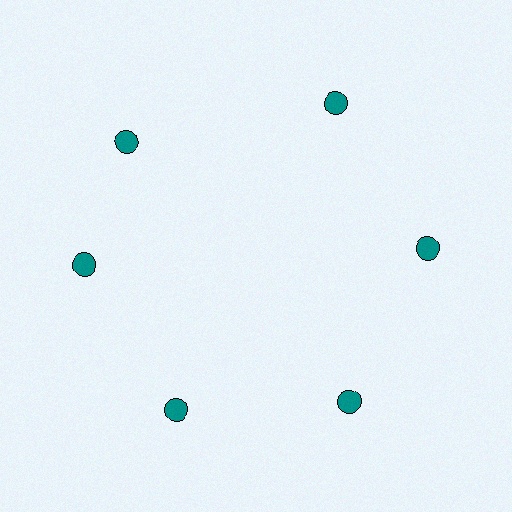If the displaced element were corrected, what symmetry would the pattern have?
It would have 6-fold rotational symmetry — the pattern would map onto itself every 60 degrees.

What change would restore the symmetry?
The symmetry would be restored by rotating it back into even spacing with its neighbors so that all 6 circles sit at equal angles and equal distance from the center.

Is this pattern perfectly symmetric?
No. The 6 teal circles are arranged in a ring, but one element near the 11 o'clock position is rotated out of alignment along the ring, breaking the 6-fold rotational symmetry.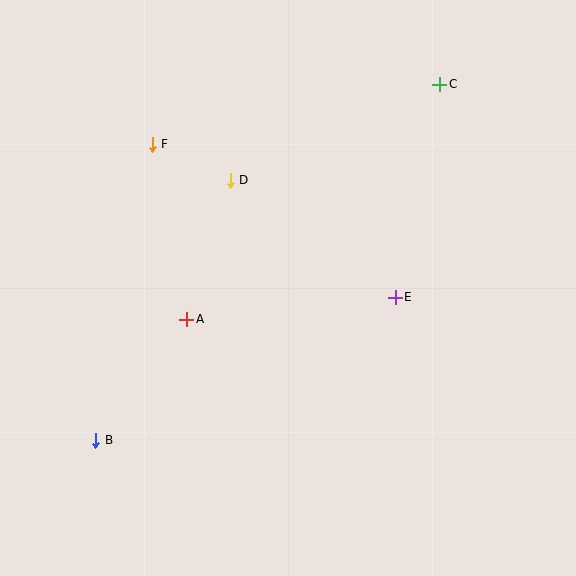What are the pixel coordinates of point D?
Point D is at (230, 180).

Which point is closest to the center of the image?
Point A at (187, 319) is closest to the center.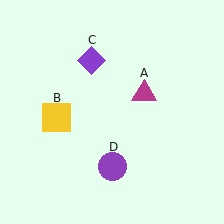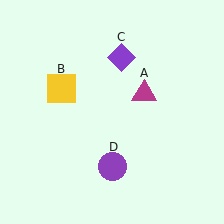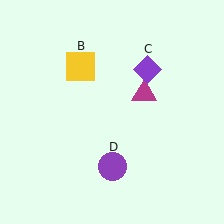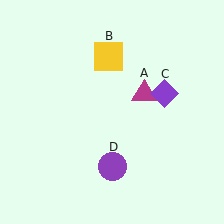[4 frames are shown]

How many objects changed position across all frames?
2 objects changed position: yellow square (object B), purple diamond (object C).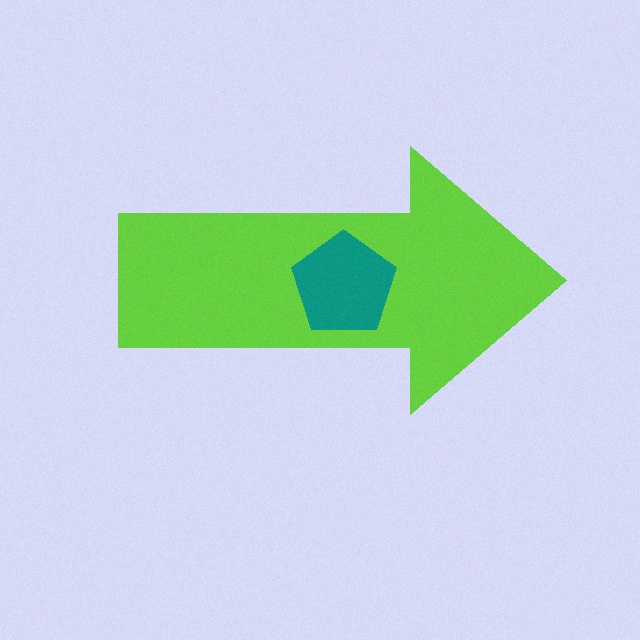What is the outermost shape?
The lime arrow.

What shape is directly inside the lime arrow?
The teal pentagon.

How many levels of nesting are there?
2.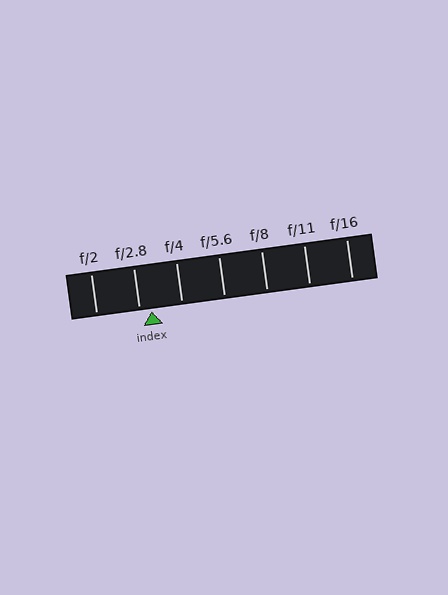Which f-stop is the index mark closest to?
The index mark is closest to f/2.8.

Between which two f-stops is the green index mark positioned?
The index mark is between f/2.8 and f/4.